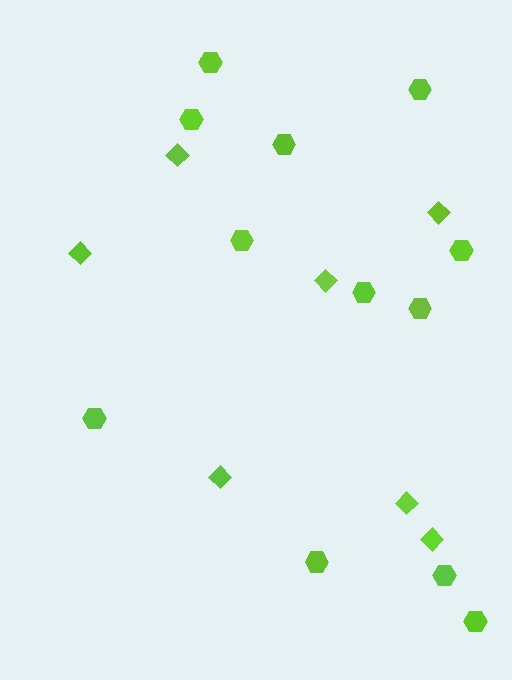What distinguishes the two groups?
There are 2 groups: one group of hexagons (12) and one group of diamonds (7).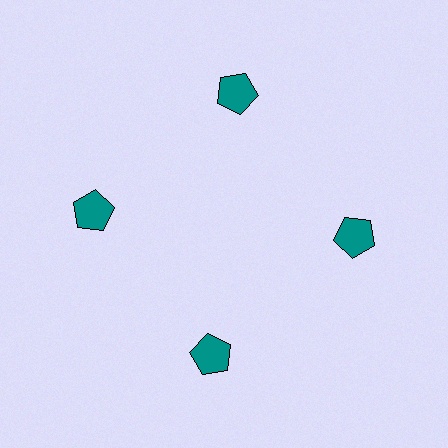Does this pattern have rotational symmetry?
Yes, this pattern has 4-fold rotational symmetry. It looks the same after rotating 90 degrees around the center.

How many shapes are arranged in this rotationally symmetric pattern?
There are 4 shapes, arranged in 4 groups of 1.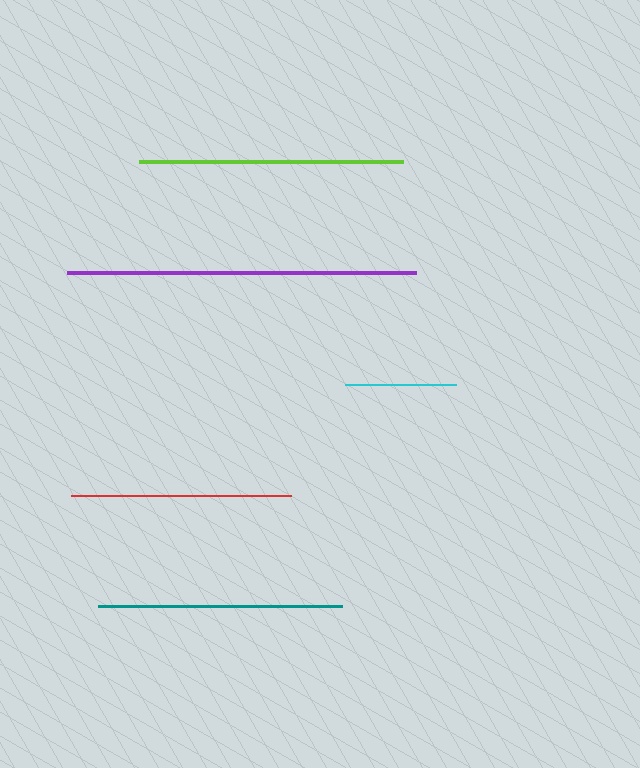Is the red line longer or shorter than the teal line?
The teal line is longer than the red line.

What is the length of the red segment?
The red segment is approximately 220 pixels long.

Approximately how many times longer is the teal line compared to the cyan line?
The teal line is approximately 2.2 times the length of the cyan line.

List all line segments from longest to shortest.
From longest to shortest: purple, lime, teal, red, cyan.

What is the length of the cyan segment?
The cyan segment is approximately 111 pixels long.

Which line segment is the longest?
The purple line is the longest at approximately 349 pixels.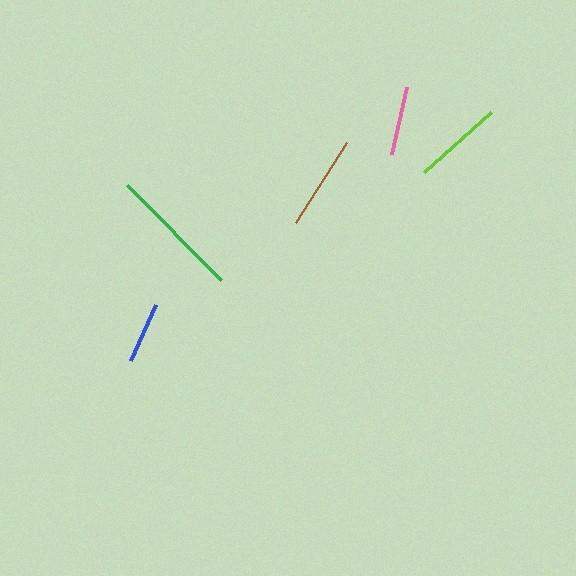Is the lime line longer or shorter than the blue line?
The lime line is longer than the blue line.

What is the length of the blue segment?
The blue segment is approximately 62 pixels long.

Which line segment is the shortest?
The blue line is the shortest at approximately 62 pixels.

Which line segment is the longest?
The green line is the longest at approximately 133 pixels.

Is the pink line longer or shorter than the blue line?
The pink line is longer than the blue line.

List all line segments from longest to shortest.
From longest to shortest: green, brown, lime, pink, blue.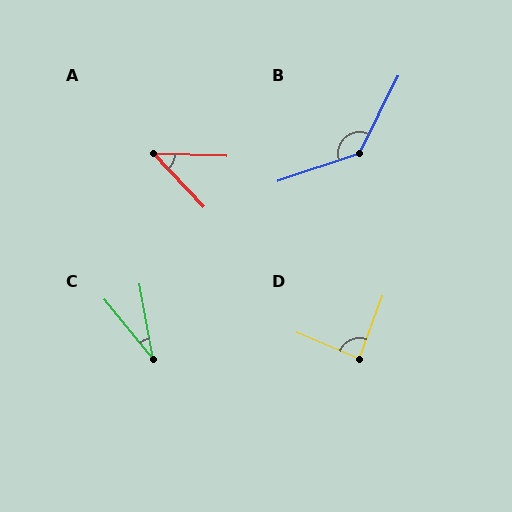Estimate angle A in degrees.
Approximately 45 degrees.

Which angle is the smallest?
C, at approximately 29 degrees.